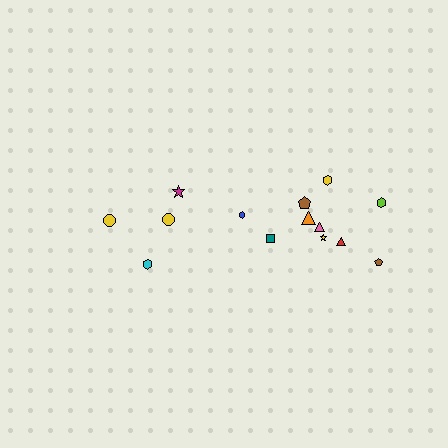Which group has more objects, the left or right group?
The right group.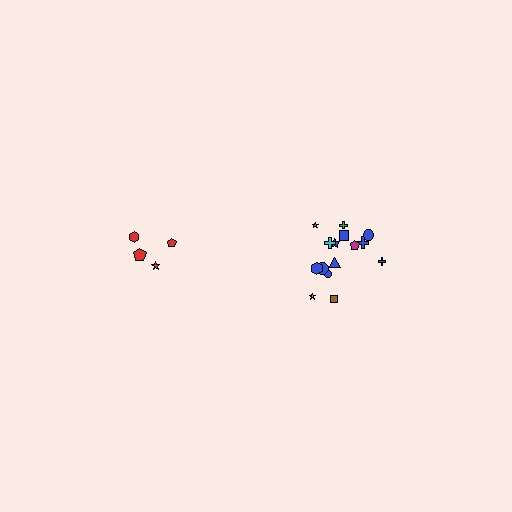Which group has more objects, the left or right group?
The right group.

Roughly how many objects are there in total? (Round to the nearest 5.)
Roughly 20 objects in total.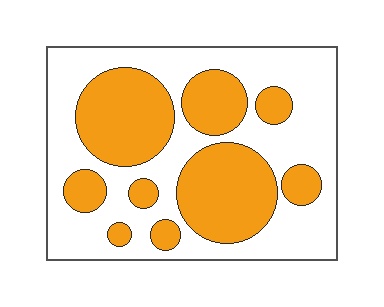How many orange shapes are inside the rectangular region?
9.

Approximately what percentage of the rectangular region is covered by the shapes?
Approximately 40%.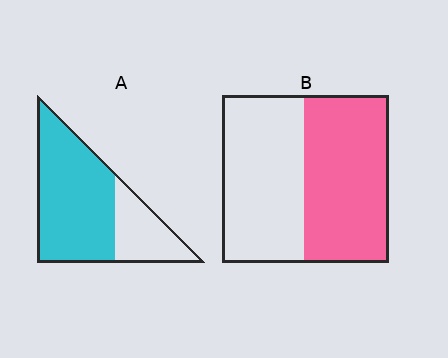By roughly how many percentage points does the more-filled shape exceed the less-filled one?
By roughly 20 percentage points (A over B).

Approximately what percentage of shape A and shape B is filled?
A is approximately 70% and B is approximately 50%.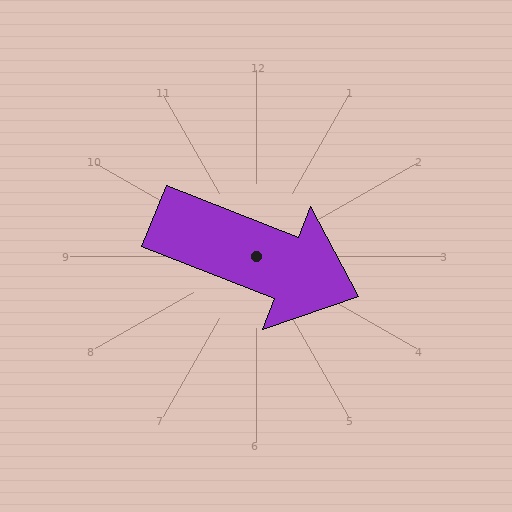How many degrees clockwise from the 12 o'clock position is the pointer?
Approximately 112 degrees.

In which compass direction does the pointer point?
East.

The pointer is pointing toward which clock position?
Roughly 4 o'clock.